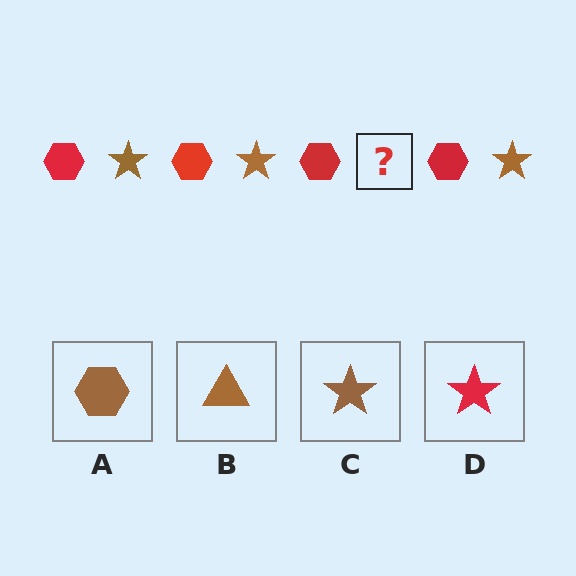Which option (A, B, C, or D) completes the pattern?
C.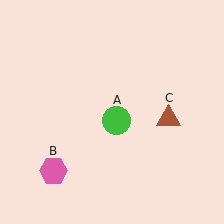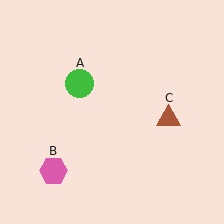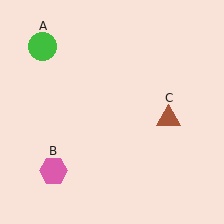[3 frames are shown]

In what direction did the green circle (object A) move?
The green circle (object A) moved up and to the left.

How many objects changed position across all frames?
1 object changed position: green circle (object A).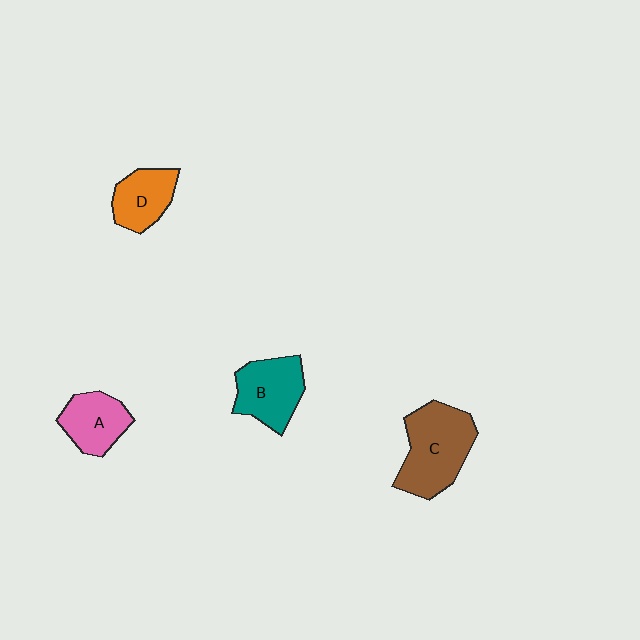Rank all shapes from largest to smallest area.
From largest to smallest: C (brown), B (teal), A (pink), D (orange).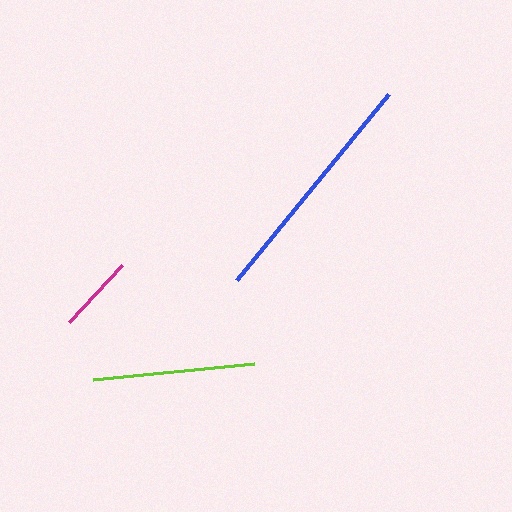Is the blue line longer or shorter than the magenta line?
The blue line is longer than the magenta line.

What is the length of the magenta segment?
The magenta segment is approximately 78 pixels long.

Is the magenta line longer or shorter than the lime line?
The lime line is longer than the magenta line.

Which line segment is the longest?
The blue line is the longest at approximately 241 pixels.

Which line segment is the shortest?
The magenta line is the shortest at approximately 78 pixels.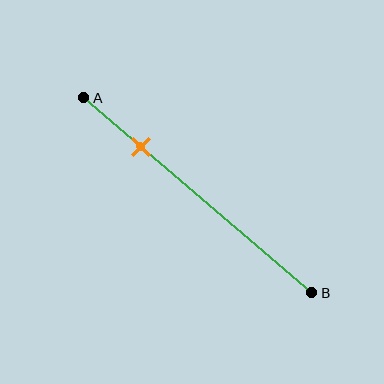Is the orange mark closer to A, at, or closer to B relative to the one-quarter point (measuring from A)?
The orange mark is approximately at the one-quarter point of segment AB.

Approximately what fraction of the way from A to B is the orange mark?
The orange mark is approximately 25% of the way from A to B.